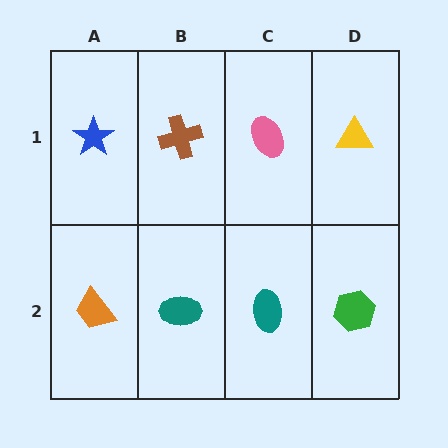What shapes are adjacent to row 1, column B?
A teal ellipse (row 2, column B), a blue star (row 1, column A), a pink ellipse (row 1, column C).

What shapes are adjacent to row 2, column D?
A yellow triangle (row 1, column D), a teal ellipse (row 2, column C).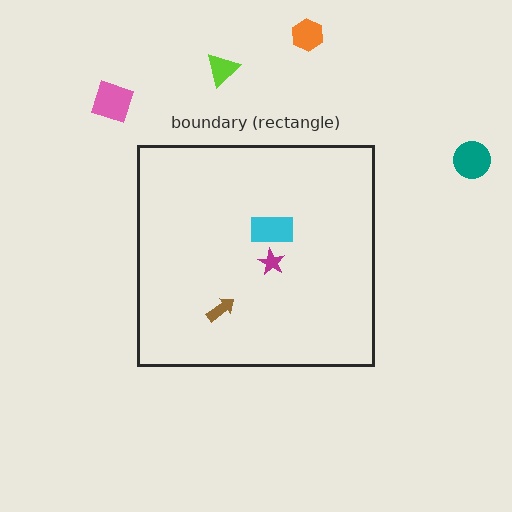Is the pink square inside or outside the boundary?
Outside.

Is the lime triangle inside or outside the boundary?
Outside.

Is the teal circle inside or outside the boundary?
Outside.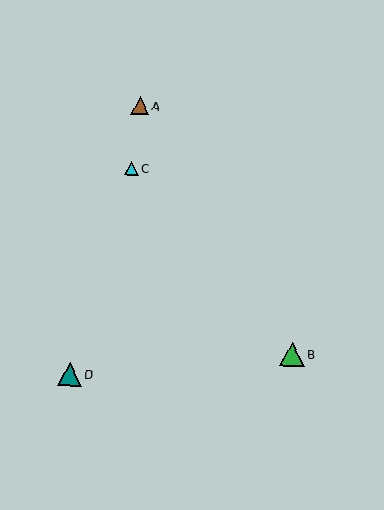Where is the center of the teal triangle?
The center of the teal triangle is at (70, 374).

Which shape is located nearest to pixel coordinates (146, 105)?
The brown triangle (labeled A) at (140, 105) is nearest to that location.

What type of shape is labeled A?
Shape A is a brown triangle.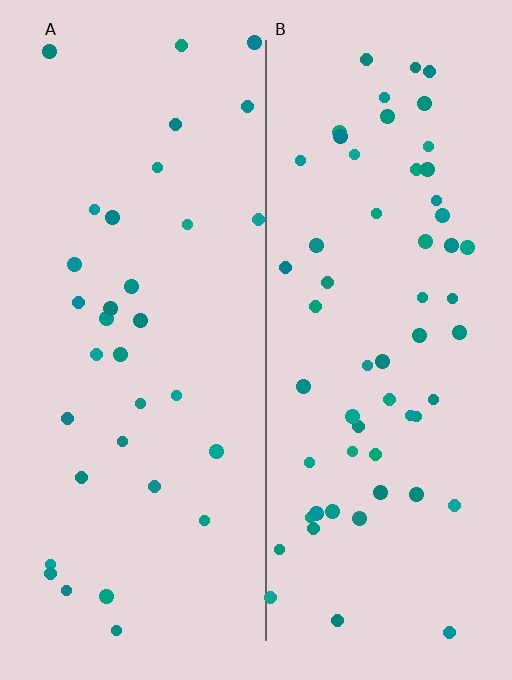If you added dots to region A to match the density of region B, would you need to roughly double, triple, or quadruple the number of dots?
Approximately double.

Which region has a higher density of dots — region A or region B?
B (the right).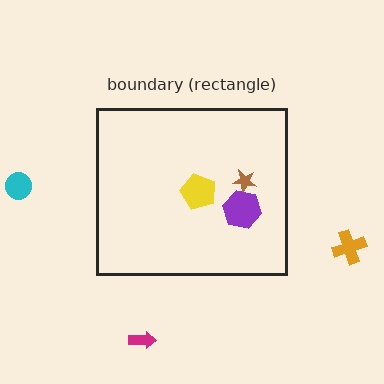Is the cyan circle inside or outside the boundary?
Outside.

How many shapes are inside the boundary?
3 inside, 3 outside.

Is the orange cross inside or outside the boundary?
Outside.